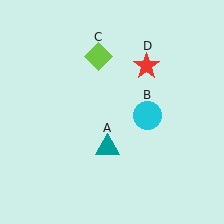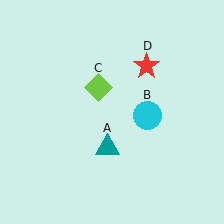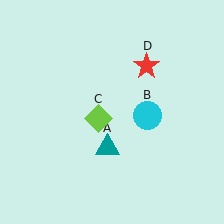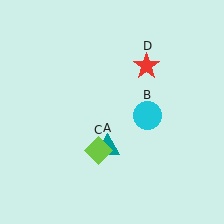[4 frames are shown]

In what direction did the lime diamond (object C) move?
The lime diamond (object C) moved down.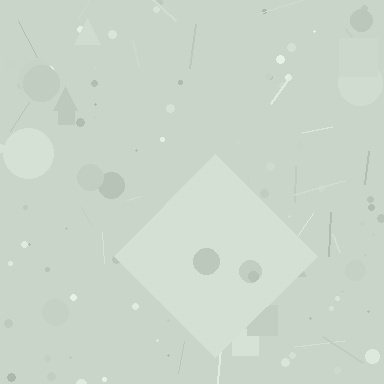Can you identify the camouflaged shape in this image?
The camouflaged shape is a diamond.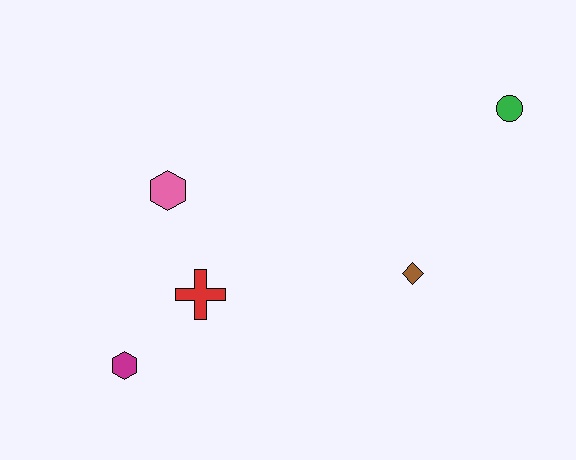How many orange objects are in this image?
There are no orange objects.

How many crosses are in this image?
There is 1 cross.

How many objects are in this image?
There are 5 objects.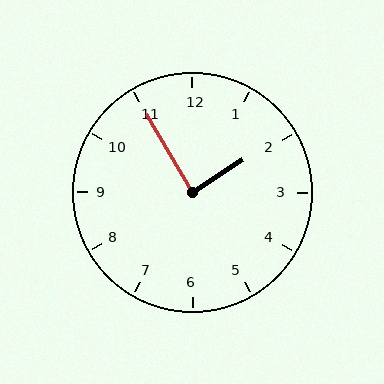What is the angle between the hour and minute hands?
Approximately 88 degrees.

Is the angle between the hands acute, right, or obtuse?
It is right.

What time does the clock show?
1:55.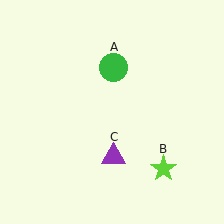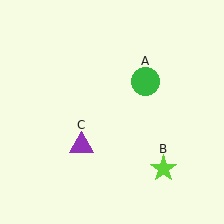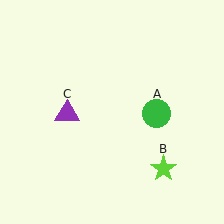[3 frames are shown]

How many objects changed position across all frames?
2 objects changed position: green circle (object A), purple triangle (object C).